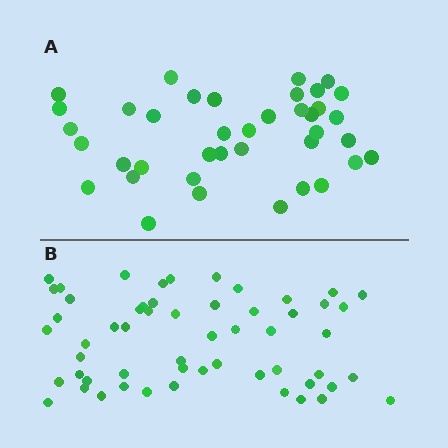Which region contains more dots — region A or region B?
Region B (the bottom region) has more dots.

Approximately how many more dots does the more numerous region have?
Region B has approximately 15 more dots than region A.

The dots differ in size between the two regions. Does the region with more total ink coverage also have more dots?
No. Region A has more total ink coverage because its dots are larger, but region B actually contains more individual dots. Total area can be misleading — the number of items is what matters here.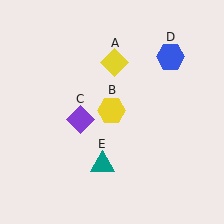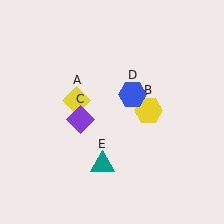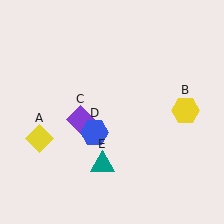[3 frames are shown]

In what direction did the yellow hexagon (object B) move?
The yellow hexagon (object B) moved right.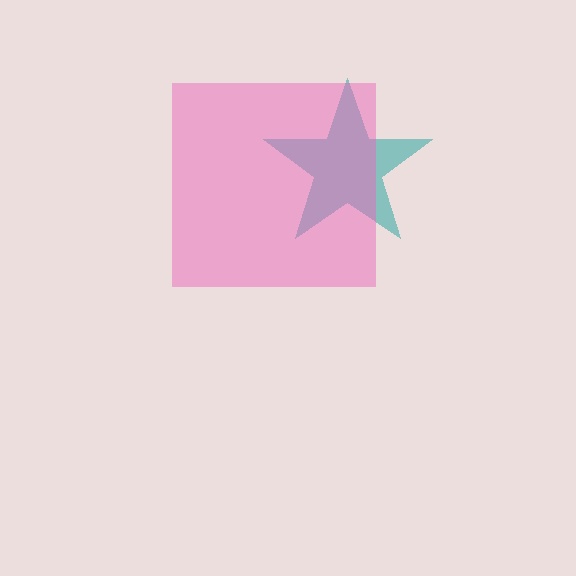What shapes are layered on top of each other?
The layered shapes are: a teal star, a pink square.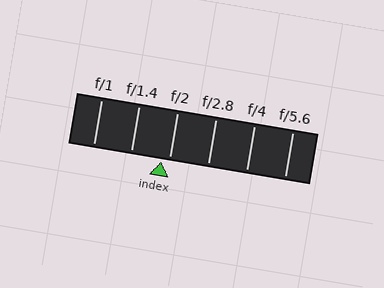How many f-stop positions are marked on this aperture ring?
There are 6 f-stop positions marked.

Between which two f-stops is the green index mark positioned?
The index mark is between f/1.4 and f/2.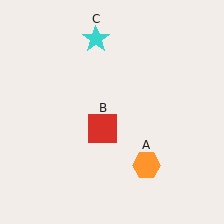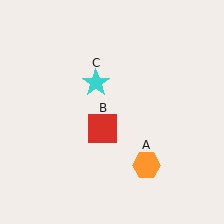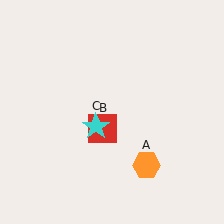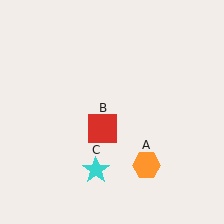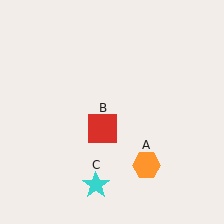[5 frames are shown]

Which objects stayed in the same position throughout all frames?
Orange hexagon (object A) and red square (object B) remained stationary.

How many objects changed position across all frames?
1 object changed position: cyan star (object C).